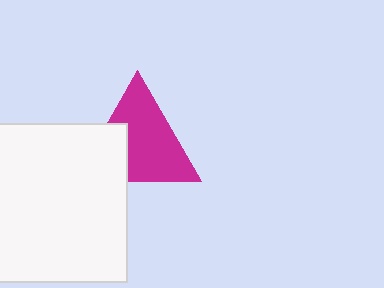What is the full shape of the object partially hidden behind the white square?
The partially hidden object is a magenta triangle.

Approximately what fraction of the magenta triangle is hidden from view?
Roughly 30% of the magenta triangle is hidden behind the white square.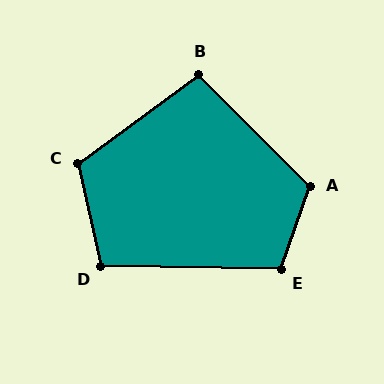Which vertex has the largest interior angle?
A, at approximately 116 degrees.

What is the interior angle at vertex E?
Approximately 108 degrees (obtuse).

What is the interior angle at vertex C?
Approximately 114 degrees (obtuse).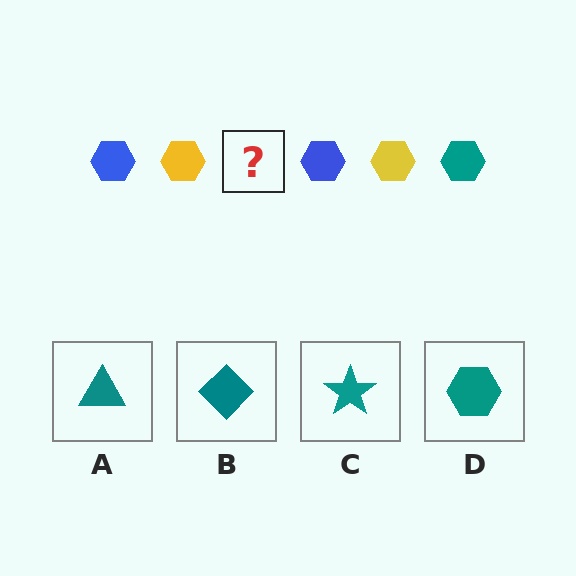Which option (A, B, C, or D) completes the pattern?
D.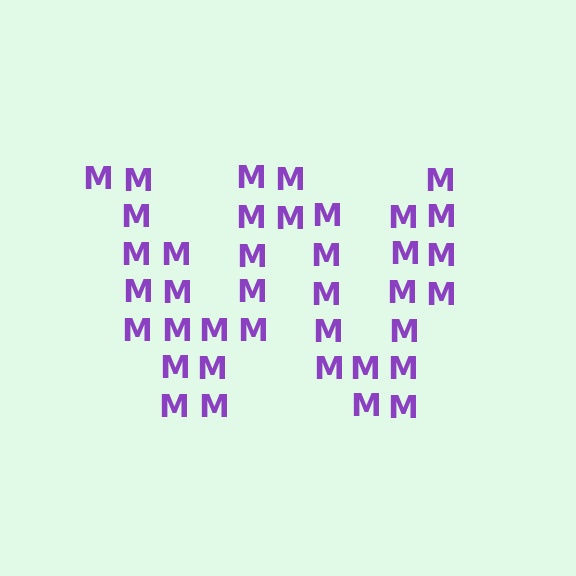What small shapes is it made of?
It is made of small letter M's.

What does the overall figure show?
The overall figure shows the letter W.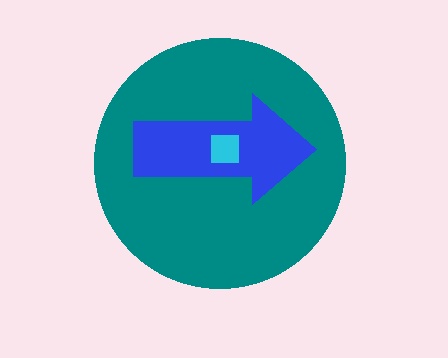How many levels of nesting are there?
3.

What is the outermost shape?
The teal circle.